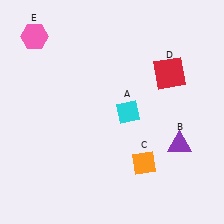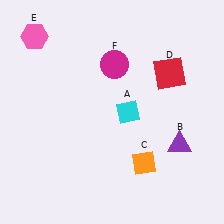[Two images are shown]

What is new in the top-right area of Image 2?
A magenta circle (F) was added in the top-right area of Image 2.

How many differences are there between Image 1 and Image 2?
There is 1 difference between the two images.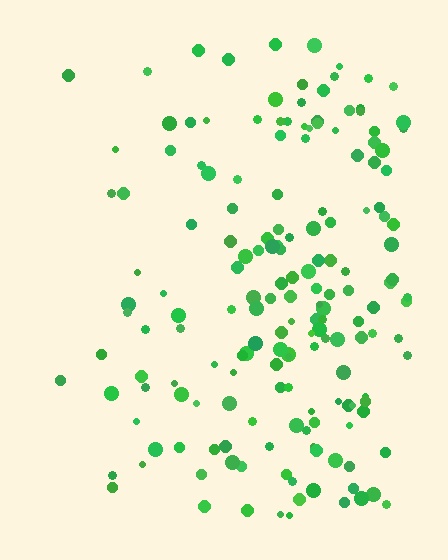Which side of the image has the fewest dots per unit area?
The left.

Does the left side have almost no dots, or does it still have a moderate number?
Still a moderate number, just noticeably fewer than the right.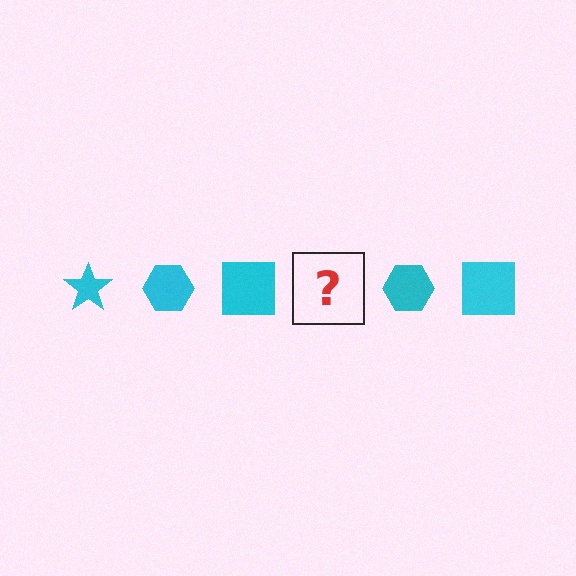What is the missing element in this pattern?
The missing element is a cyan star.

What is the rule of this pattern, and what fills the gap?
The rule is that the pattern cycles through star, hexagon, square shapes in cyan. The gap should be filled with a cyan star.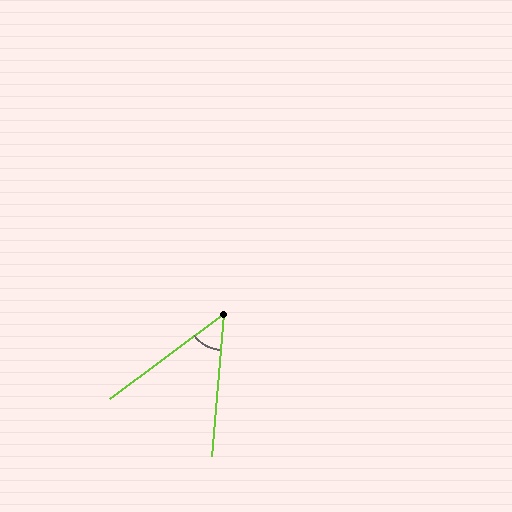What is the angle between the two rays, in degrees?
Approximately 48 degrees.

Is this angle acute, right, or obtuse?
It is acute.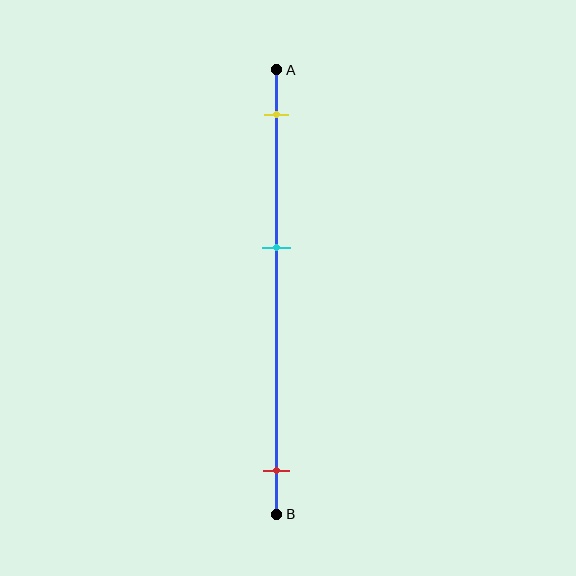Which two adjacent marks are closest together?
The yellow and cyan marks are the closest adjacent pair.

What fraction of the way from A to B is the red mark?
The red mark is approximately 90% (0.9) of the way from A to B.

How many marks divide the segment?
There are 3 marks dividing the segment.